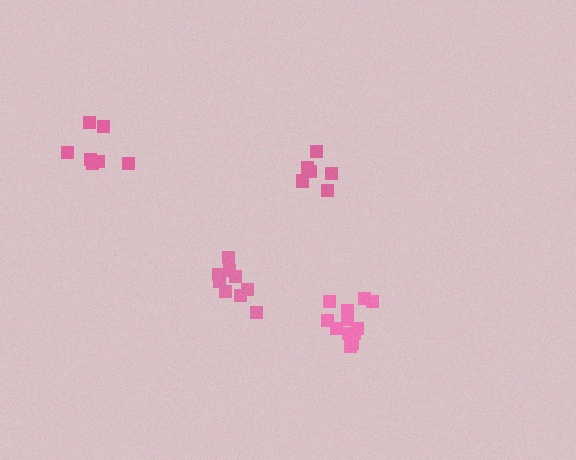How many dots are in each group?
Group 1: 9 dots, Group 2: 6 dots, Group 3: 12 dots, Group 4: 7 dots (34 total).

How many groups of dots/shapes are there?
There are 4 groups.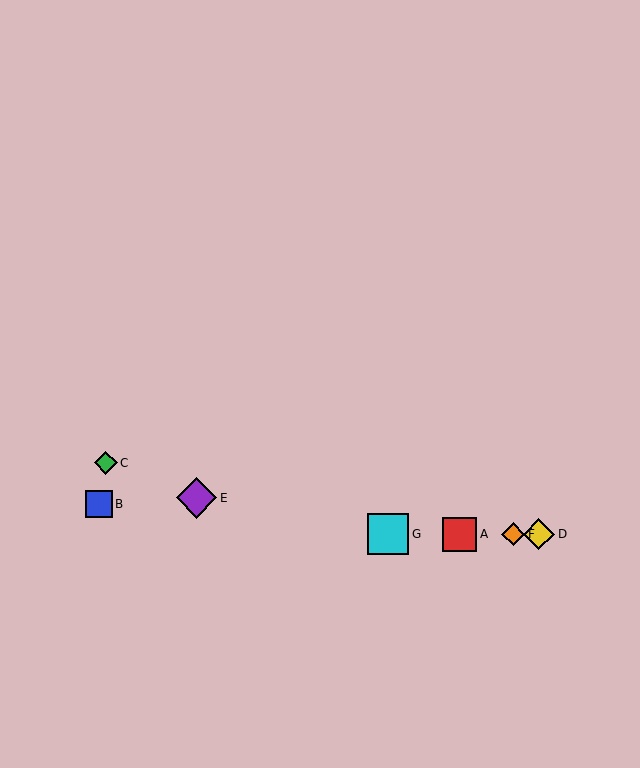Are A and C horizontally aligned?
No, A is at y≈534 and C is at y≈463.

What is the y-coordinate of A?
Object A is at y≈534.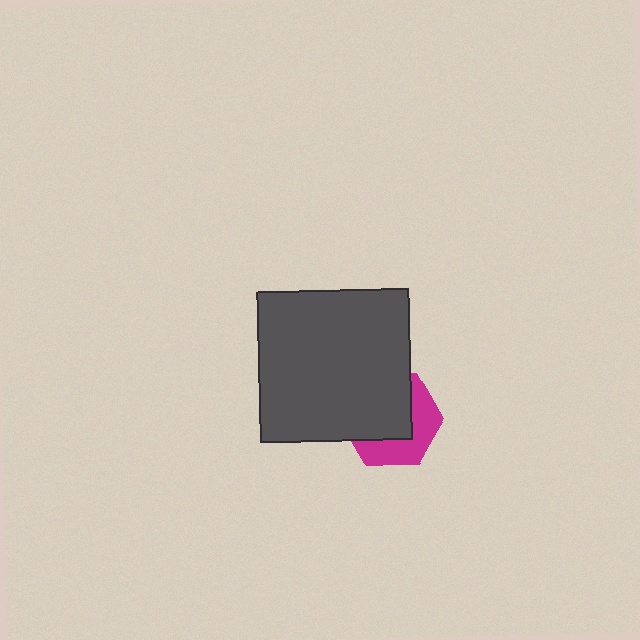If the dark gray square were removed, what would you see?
You would see the complete magenta hexagon.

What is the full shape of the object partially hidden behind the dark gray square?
The partially hidden object is a magenta hexagon.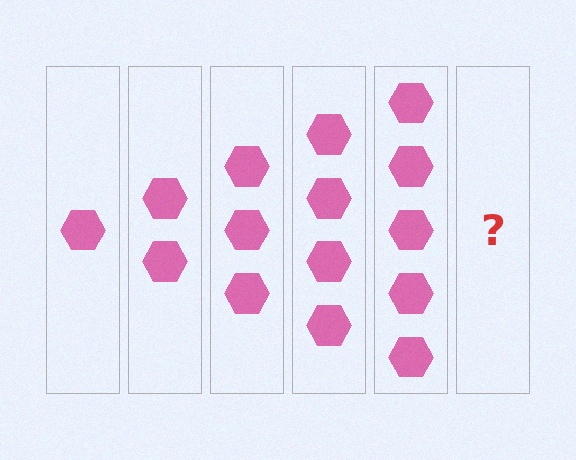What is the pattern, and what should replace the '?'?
The pattern is that each step adds one more hexagon. The '?' should be 6 hexagons.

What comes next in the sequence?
The next element should be 6 hexagons.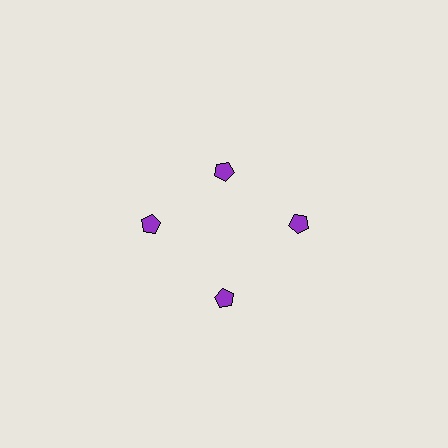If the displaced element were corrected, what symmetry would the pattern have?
It would have 4-fold rotational symmetry — the pattern would map onto itself every 90 degrees.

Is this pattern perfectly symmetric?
No. The 4 purple pentagons are arranged in a ring, but one element near the 12 o'clock position is pulled inward toward the center, breaking the 4-fold rotational symmetry.